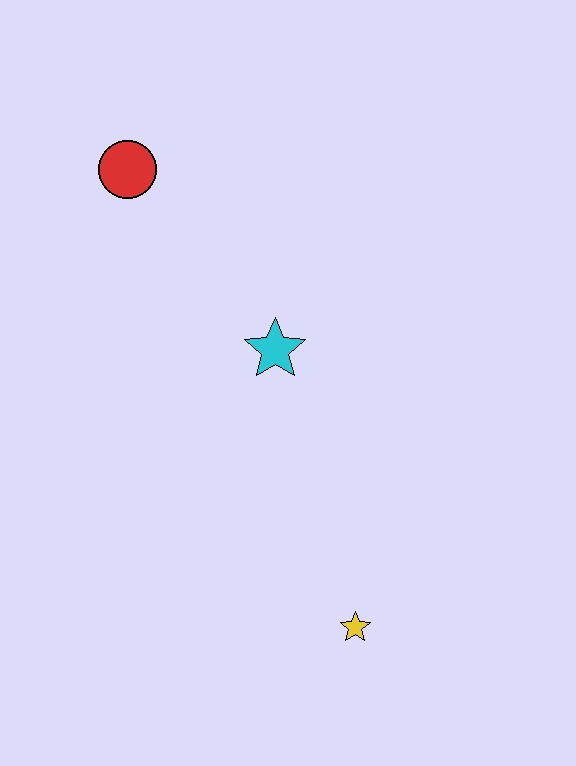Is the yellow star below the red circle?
Yes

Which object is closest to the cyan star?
The red circle is closest to the cyan star.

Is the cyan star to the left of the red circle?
No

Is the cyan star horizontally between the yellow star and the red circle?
Yes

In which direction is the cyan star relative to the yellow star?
The cyan star is above the yellow star.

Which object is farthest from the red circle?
The yellow star is farthest from the red circle.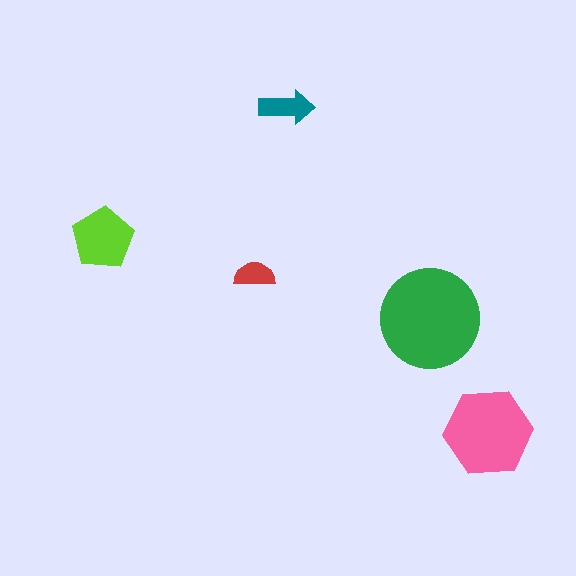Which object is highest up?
The teal arrow is topmost.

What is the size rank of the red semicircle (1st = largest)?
5th.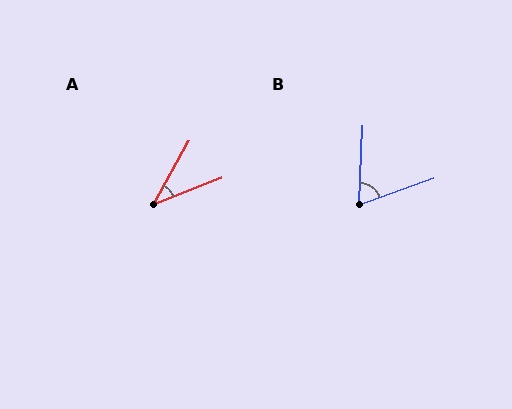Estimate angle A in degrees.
Approximately 39 degrees.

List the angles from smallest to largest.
A (39°), B (68°).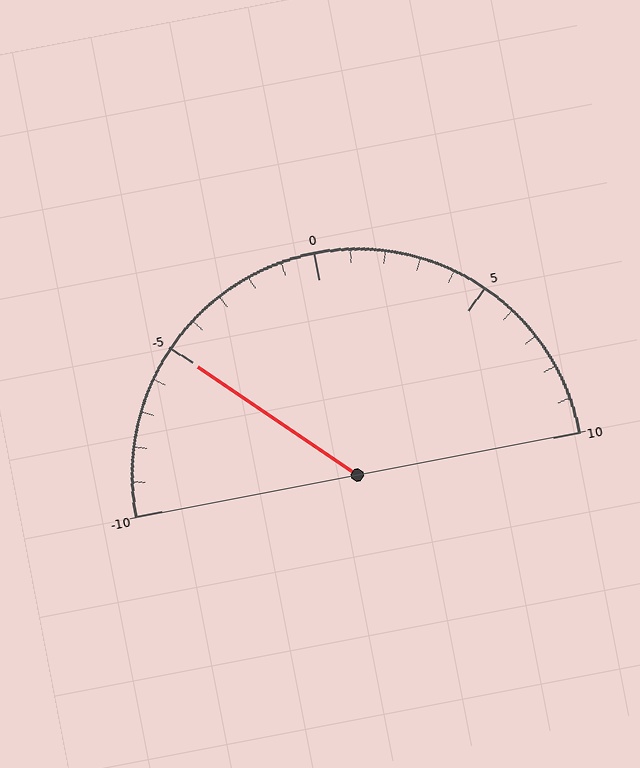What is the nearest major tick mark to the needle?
The nearest major tick mark is -5.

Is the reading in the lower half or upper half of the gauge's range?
The reading is in the lower half of the range (-10 to 10).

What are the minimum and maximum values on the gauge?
The gauge ranges from -10 to 10.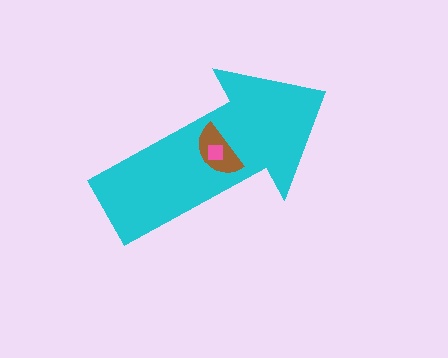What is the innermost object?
The pink square.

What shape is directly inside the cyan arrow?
The brown semicircle.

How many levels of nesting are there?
3.